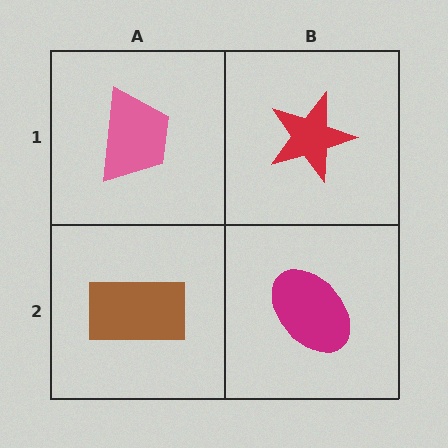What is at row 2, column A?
A brown rectangle.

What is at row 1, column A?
A pink trapezoid.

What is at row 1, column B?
A red star.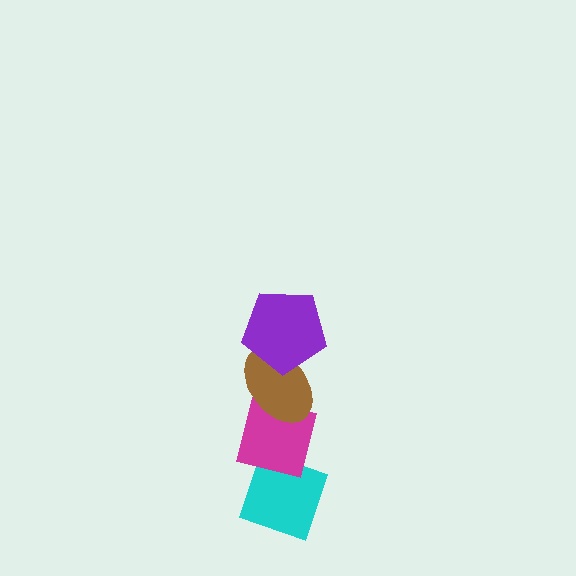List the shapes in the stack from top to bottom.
From top to bottom: the purple pentagon, the brown ellipse, the magenta square, the cyan diamond.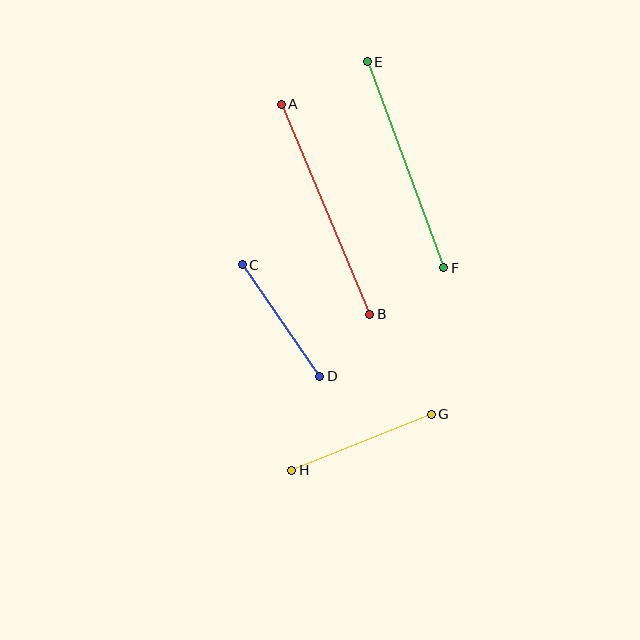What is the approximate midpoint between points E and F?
The midpoint is at approximately (406, 165) pixels.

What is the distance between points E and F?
The distance is approximately 220 pixels.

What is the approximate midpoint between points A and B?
The midpoint is at approximately (326, 209) pixels.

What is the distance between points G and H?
The distance is approximately 150 pixels.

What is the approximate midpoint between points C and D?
The midpoint is at approximately (281, 321) pixels.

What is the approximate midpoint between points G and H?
The midpoint is at approximately (361, 442) pixels.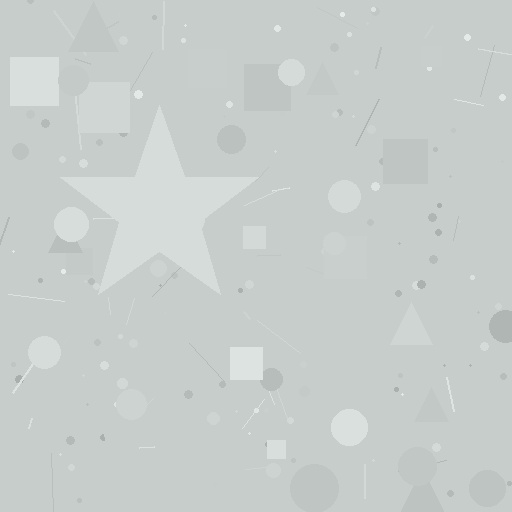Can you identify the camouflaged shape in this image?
The camouflaged shape is a star.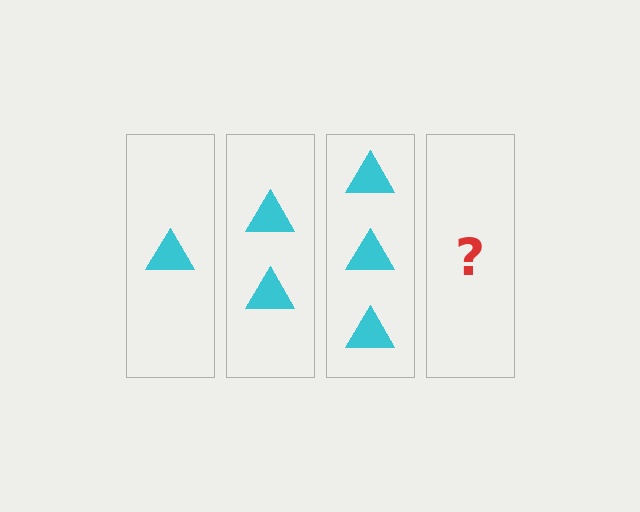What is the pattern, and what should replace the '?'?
The pattern is that each step adds one more triangle. The '?' should be 4 triangles.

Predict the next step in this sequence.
The next step is 4 triangles.